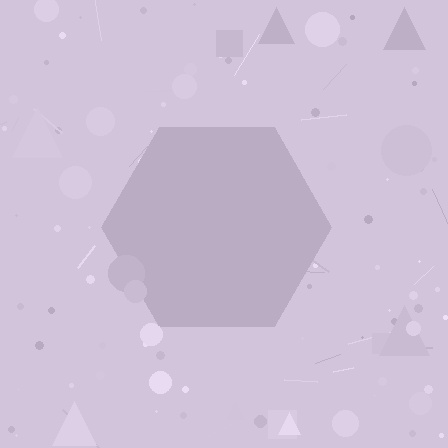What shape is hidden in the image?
A hexagon is hidden in the image.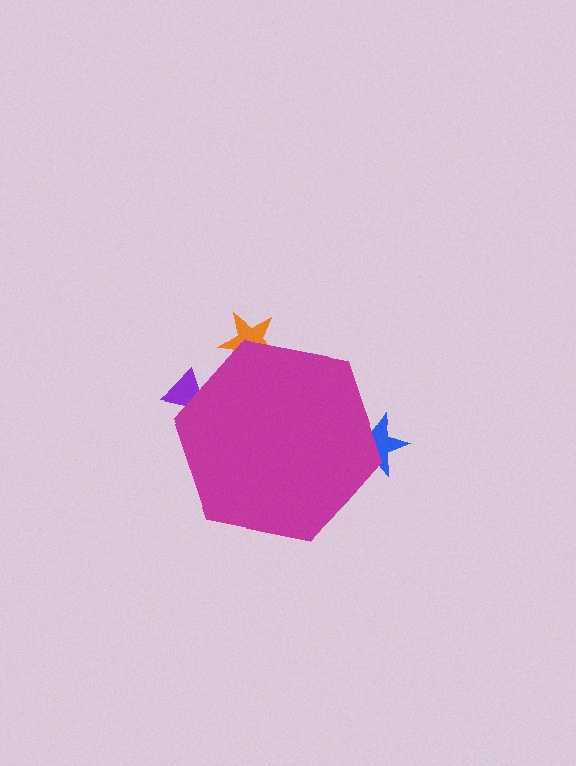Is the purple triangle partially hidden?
Yes, the purple triangle is partially hidden behind the magenta hexagon.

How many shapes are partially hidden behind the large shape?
3 shapes are partially hidden.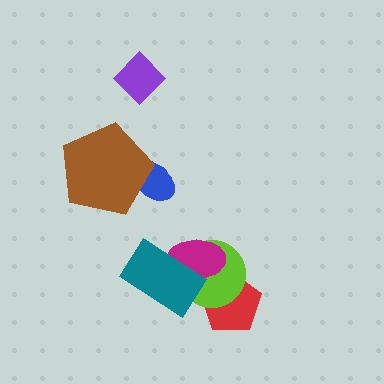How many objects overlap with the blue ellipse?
1 object overlaps with the blue ellipse.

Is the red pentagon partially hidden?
Yes, it is partially covered by another shape.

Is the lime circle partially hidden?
Yes, it is partially covered by another shape.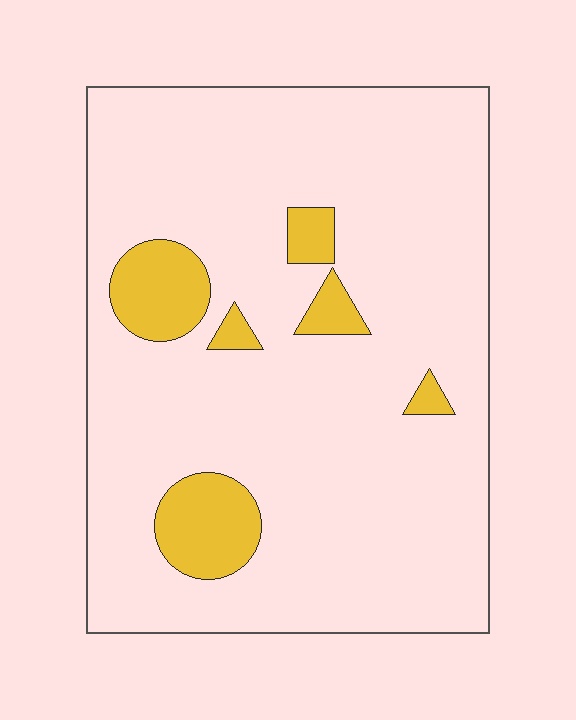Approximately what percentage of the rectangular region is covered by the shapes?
Approximately 10%.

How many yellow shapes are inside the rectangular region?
6.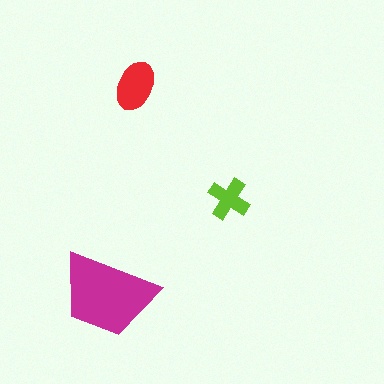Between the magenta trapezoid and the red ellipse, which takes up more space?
The magenta trapezoid.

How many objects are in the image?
There are 3 objects in the image.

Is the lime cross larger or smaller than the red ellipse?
Smaller.